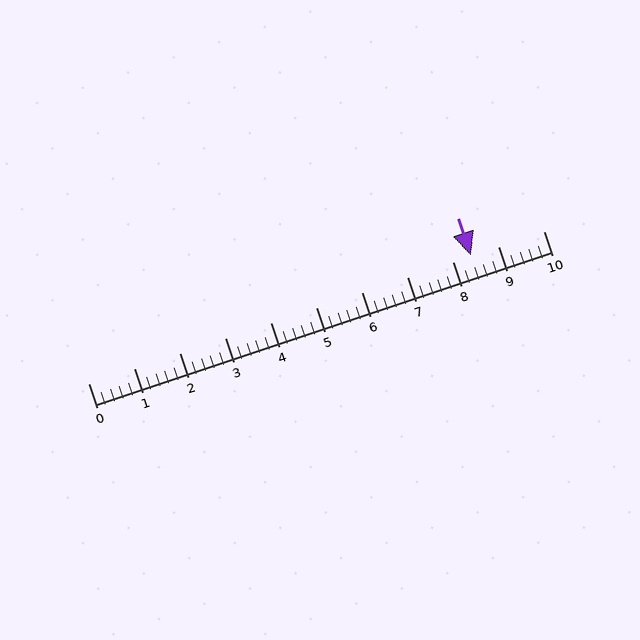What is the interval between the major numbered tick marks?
The major tick marks are spaced 1 units apart.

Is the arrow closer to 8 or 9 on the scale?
The arrow is closer to 8.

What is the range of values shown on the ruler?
The ruler shows values from 0 to 10.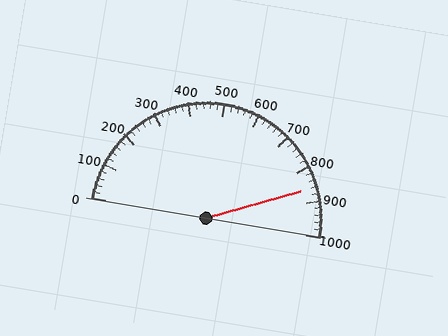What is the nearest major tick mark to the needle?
The nearest major tick mark is 900.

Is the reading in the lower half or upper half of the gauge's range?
The reading is in the upper half of the range (0 to 1000).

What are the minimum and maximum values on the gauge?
The gauge ranges from 0 to 1000.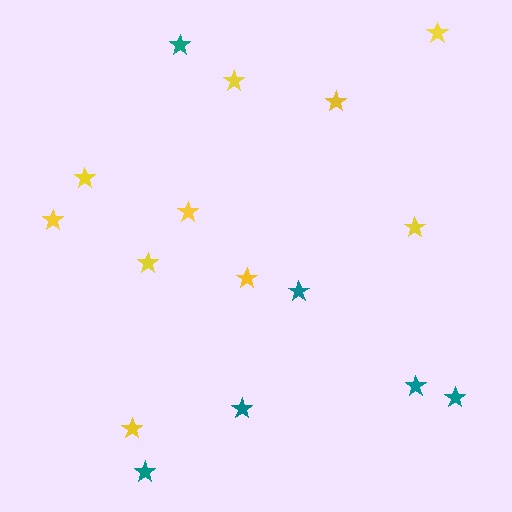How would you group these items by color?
There are 2 groups: one group of teal stars (6) and one group of yellow stars (10).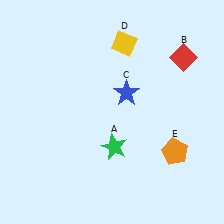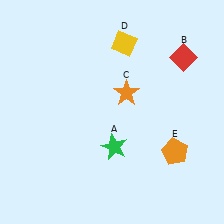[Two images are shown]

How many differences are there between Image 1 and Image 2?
There is 1 difference between the two images.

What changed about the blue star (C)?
In Image 1, C is blue. In Image 2, it changed to orange.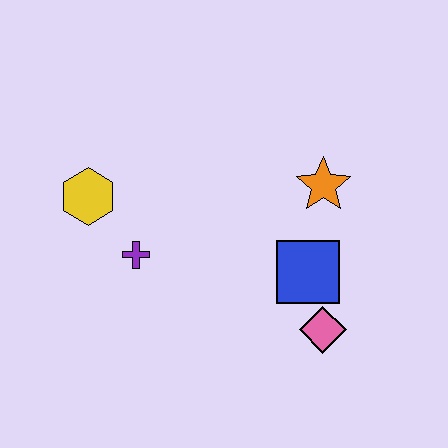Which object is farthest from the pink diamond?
The yellow hexagon is farthest from the pink diamond.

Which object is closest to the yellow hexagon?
The purple cross is closest to the yellow hexagon.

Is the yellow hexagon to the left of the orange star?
Yes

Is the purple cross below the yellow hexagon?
Yes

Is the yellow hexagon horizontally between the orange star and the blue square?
No